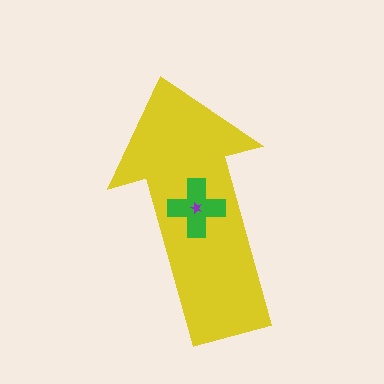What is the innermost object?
The purple star.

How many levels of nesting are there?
3.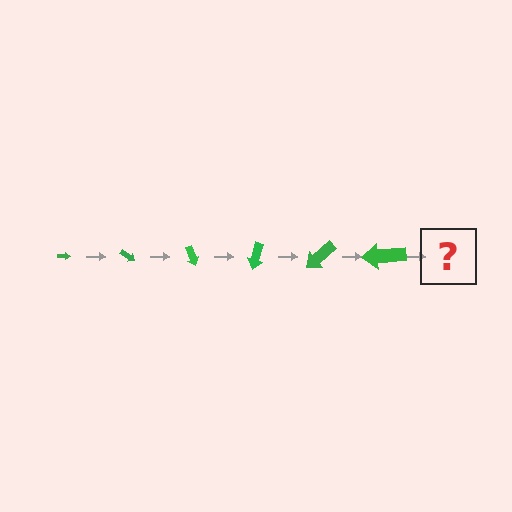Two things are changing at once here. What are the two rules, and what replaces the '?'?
The two rules are that the arrow grows larger each step and it rotates 35 degrees each step. The '?' should be an arrow, larger than the previous one and rotated 210 degrees from the start.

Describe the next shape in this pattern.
It should be an arrow, larger than the previous one and rotated 210 degrees from the start.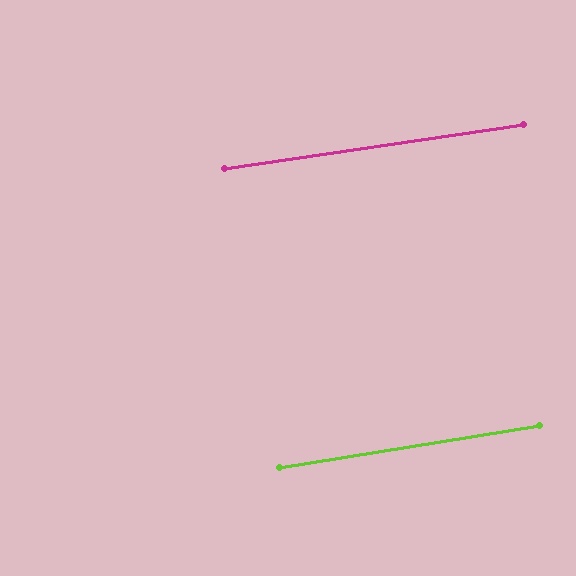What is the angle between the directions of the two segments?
Approximately 1 degree.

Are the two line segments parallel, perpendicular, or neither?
Parallel — their directions differ by only 1.0°.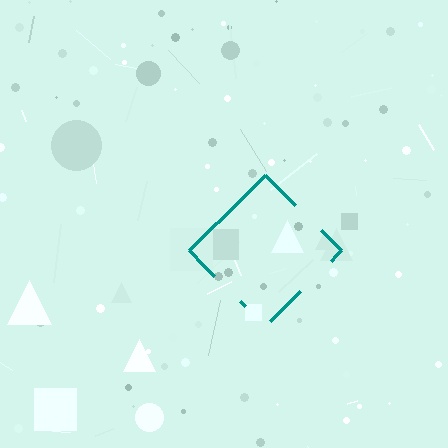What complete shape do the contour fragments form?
The contour fragments form a diamond.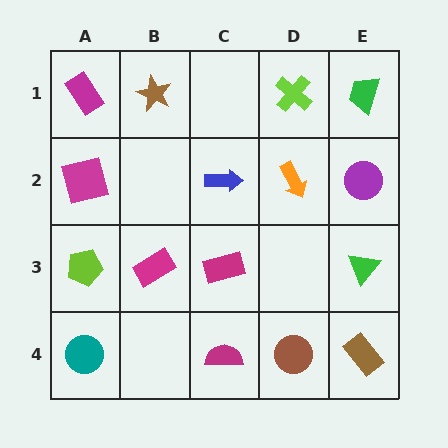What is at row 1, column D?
A lime cross.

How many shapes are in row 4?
4 shapes.